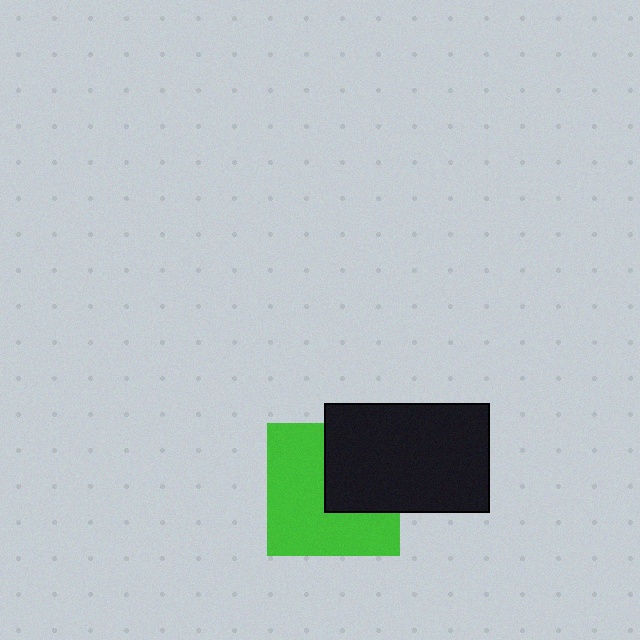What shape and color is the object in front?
The object in front is a black rectangle.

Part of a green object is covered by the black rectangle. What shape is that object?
It is a square.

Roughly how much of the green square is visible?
About half of it is visible (roughly 61%).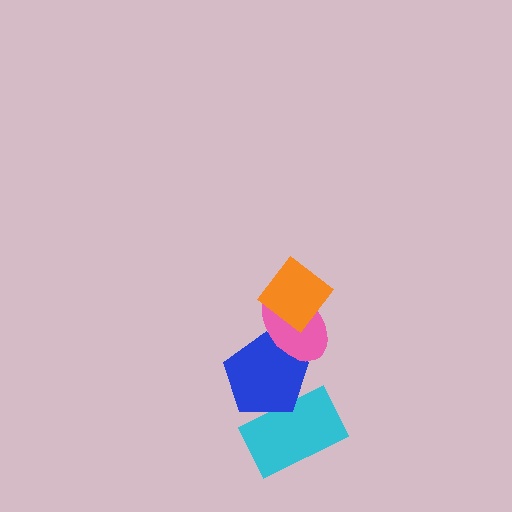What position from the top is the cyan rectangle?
The cyan rectangle is 4th from the top.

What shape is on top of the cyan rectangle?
The blue pentagon is on top of the cyan rectangle.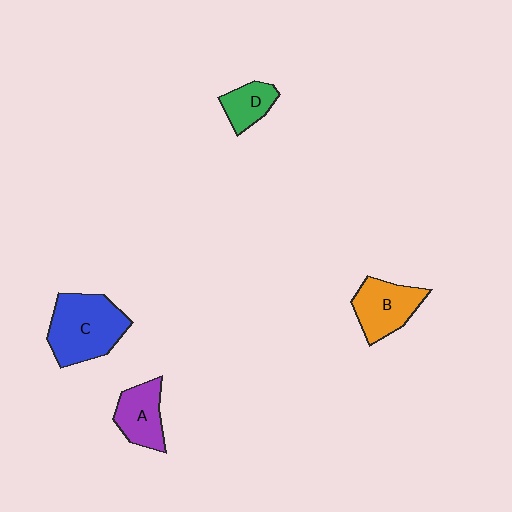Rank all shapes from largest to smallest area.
From largest to smallest: C (blue), B (orange), A (purple), D (green).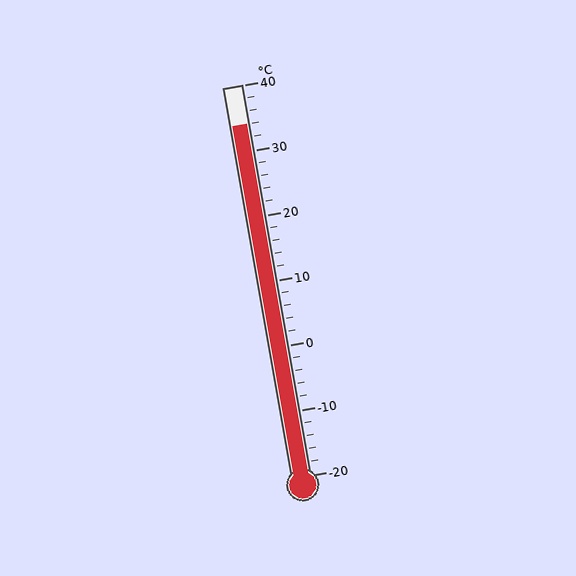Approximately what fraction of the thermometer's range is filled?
The thermometer is filled to approximately 90% of its range.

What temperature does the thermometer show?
The thermometer shows approximately 34°C.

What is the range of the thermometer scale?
The thermometer scale ranges from -20°C to 40°C.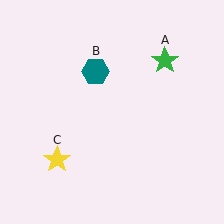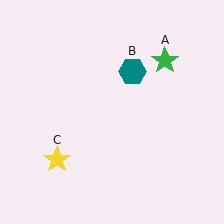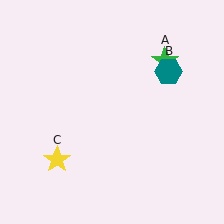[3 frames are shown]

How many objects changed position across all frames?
1 object changed position: teal hexagon (object B).